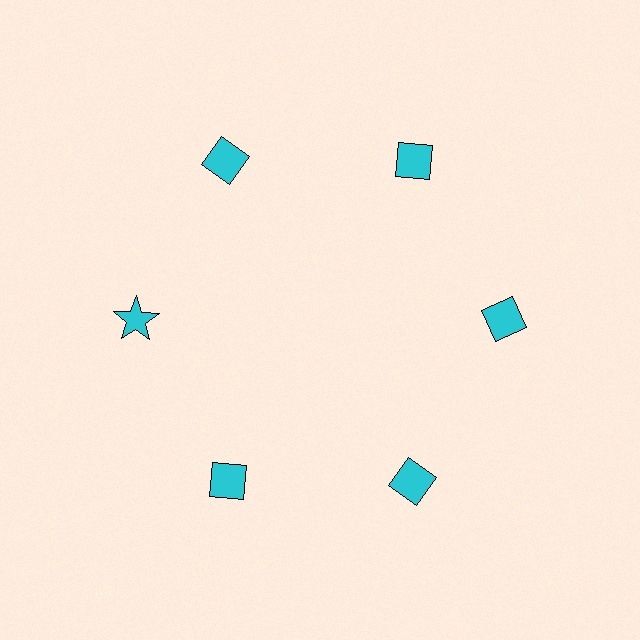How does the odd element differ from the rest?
It has a different shape: star instead of diamond.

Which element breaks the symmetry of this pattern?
The cyan star at roughly the 9 o'clock position breaks the symmetry. All other shapes are cyan diamonds.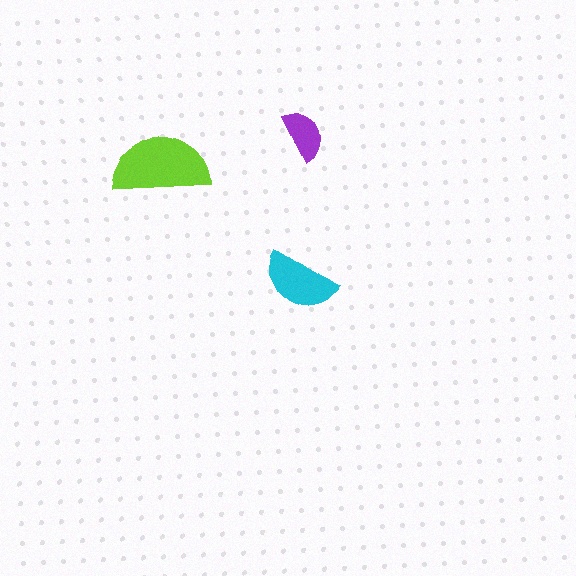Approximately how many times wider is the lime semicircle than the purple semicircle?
About 2 times wider.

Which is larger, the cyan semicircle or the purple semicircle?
The cyan one.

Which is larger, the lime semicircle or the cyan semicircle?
The lime one.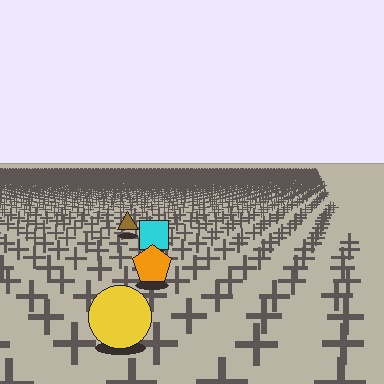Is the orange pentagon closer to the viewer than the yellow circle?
No. The yellow circle is closer — you can tell from the texture gradient: the ground texture is coarser near it.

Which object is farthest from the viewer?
The brown triangle is farthest from the viewer. It appears smaller and the ground texture around it is denser.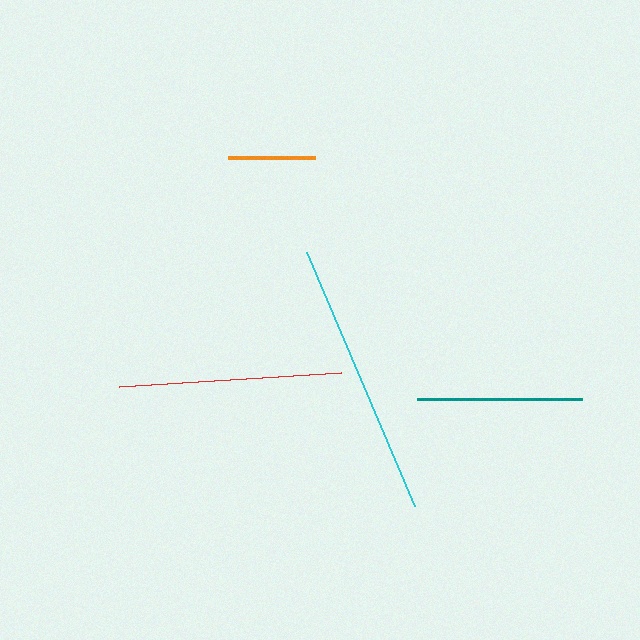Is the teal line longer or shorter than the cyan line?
The cyan line is longer than the teal line.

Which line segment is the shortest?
The orange line is the shortest at approximately 87 pixels.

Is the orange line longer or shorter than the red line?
The red line is longer than the orange line.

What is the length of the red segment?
The red segment is approximately 223 pixels long.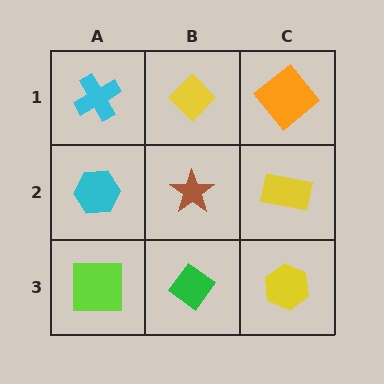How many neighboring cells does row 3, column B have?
3.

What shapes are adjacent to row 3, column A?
A cyan hexagon (row 2, column A), a green diamond (row 3, column B).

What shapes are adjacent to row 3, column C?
A yellow rectangle (row 2, column C), a green diamond (row 3, column B).